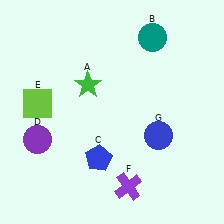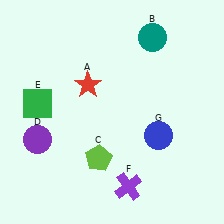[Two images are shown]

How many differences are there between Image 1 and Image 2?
There are 3 differences between the two images.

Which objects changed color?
A changed from green to red. C changed from blue to lime. E changed from lime to green.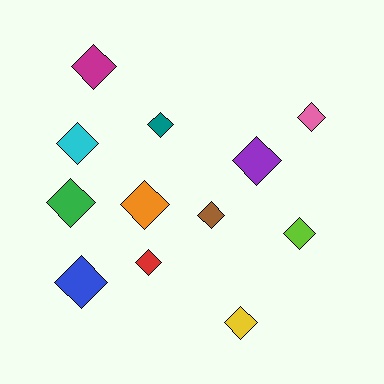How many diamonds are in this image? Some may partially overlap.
There are 12 diamonds.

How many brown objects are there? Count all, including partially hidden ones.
There is 1 brown object.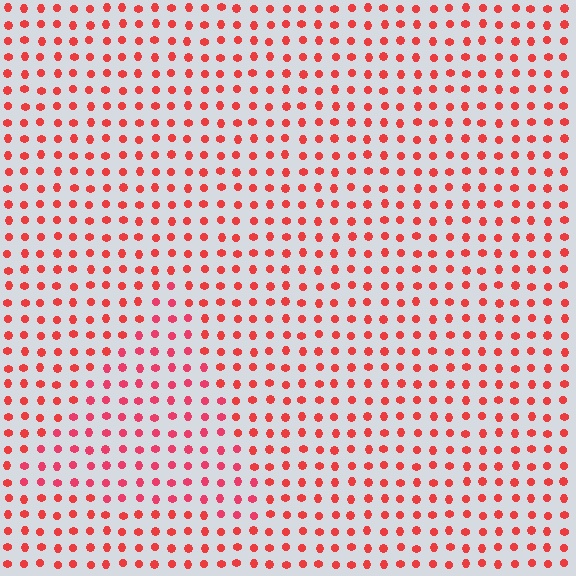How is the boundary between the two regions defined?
The boundary is defined purely by a slight shift in hue (about 15 degrees). Spacing, size, and orientation are identical on both sides.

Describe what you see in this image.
The image is filled with small red elements in a uniform arrangement. A triangle-shaped region is visible where the elements are tinted to a slightly different hue, forming a subtle color boundary.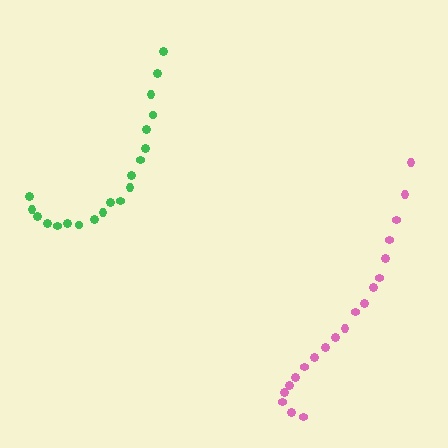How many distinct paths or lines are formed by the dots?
There are 2 distinct paths.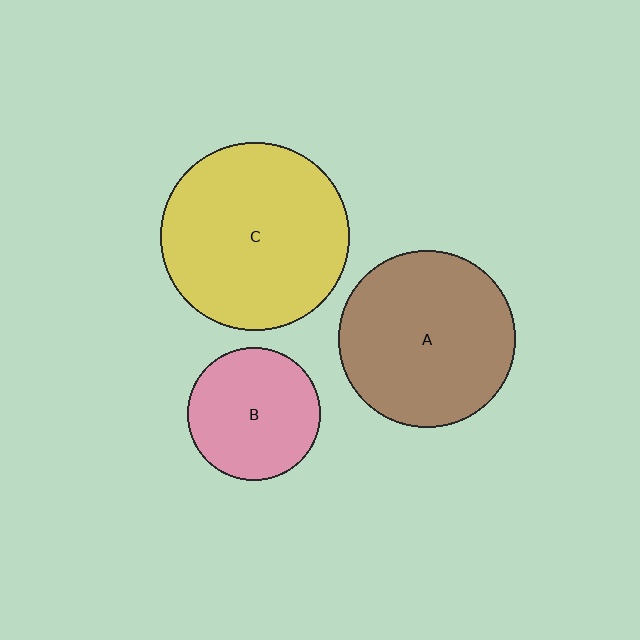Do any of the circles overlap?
No, none of the circles overlap.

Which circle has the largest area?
Circle C (yellow).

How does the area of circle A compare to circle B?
Approximately 1.7 times.